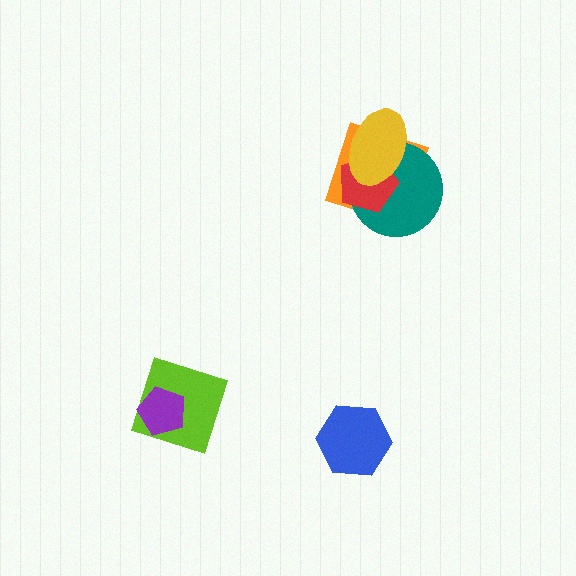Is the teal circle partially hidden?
Yes, it is partially covered by another shape.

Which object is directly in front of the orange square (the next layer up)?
The teal circle is directly in front of the orange square.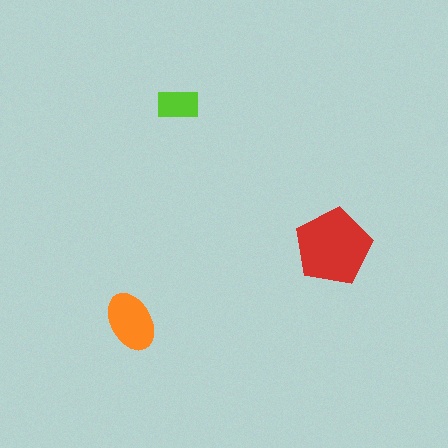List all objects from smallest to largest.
The lime rectangle, the orange ellipse, the red pentagon.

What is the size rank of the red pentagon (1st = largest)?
1st.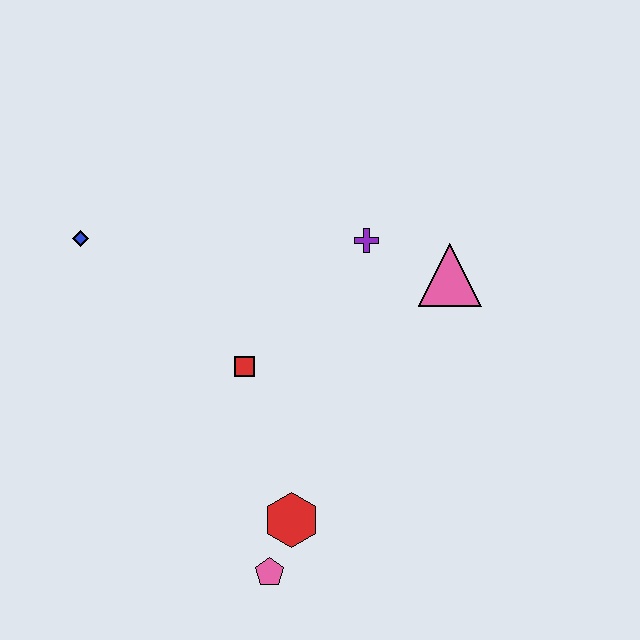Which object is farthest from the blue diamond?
The pink pentagon is farthest from the blue diamond.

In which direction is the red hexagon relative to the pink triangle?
The red hexagon is below the pink triangle.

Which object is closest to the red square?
The red hexagon is closest to the red square.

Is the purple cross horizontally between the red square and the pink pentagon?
No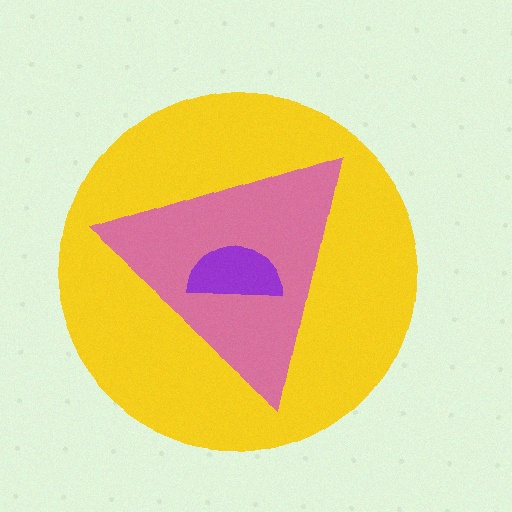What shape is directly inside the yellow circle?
The pink triangle.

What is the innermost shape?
The purple semicircle.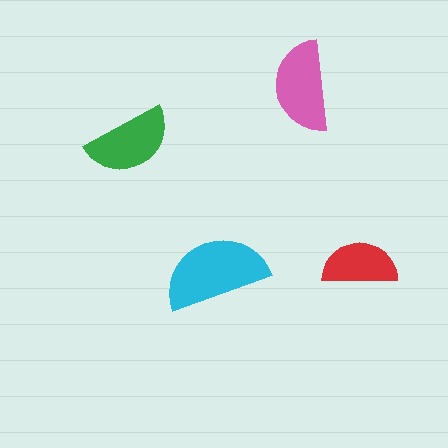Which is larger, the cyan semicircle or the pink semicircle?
The cyan one.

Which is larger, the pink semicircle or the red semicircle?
The pink one.